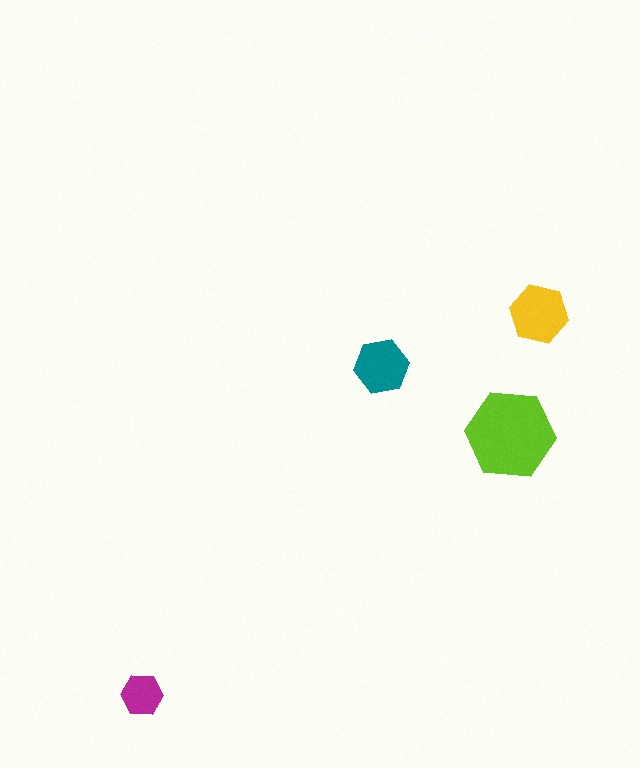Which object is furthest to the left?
The magenta hexagon is leftmost.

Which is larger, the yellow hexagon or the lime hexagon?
The lime one.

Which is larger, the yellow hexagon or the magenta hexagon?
The yellow one.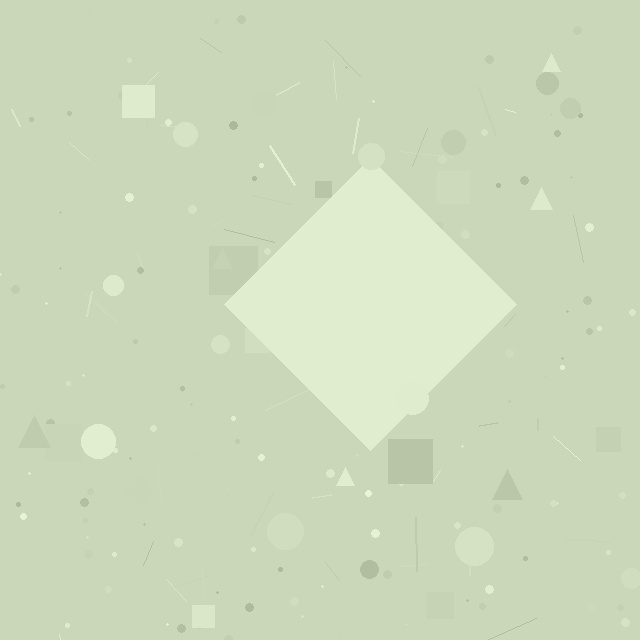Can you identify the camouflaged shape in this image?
The camouflaged shape is a diamond.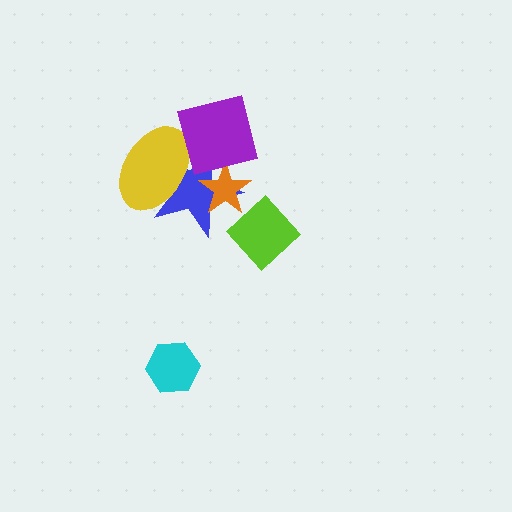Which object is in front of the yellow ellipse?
The purple square is in front of the yellow ellipse.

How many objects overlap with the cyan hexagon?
0 objects overlap with the cyan hexagon.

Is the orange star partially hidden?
Yes, it is partially covered by another shape.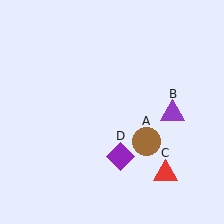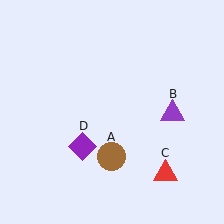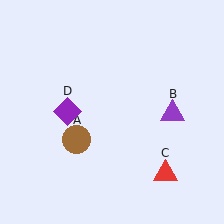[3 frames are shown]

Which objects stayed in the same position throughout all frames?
Purple triangle (object B) and red triangle (object C) remained stationary.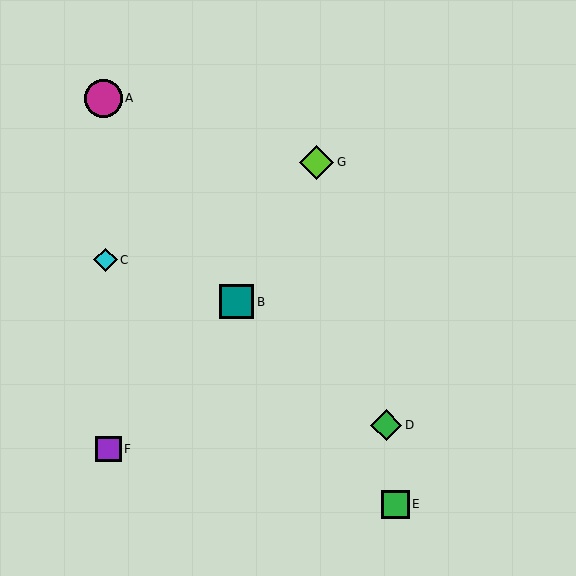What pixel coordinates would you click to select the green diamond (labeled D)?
Click at (386, 425) to select the green diamond D.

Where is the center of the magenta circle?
The center of the magenta circle is at (103, 98).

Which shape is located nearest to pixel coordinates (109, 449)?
The purple square (labeled F) at (108, 449) is nearest to that location.